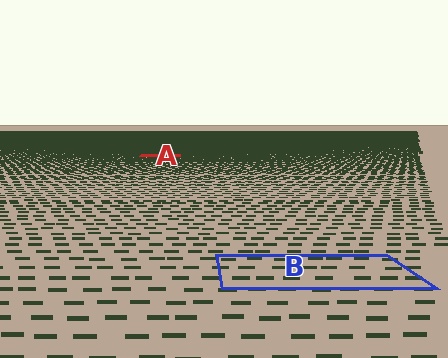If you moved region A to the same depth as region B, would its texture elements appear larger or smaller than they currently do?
They would appear larger. At a closer depth, the same texture elements are projected at a bigger on-screen size.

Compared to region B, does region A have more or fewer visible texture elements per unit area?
Region A has more texture elements per unit area — they are packed more densely because it is farther away.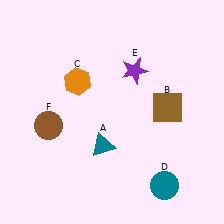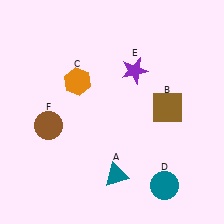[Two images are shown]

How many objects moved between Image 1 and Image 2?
1 object moved between the two images.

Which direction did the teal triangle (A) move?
The teal triangle (A) moved down.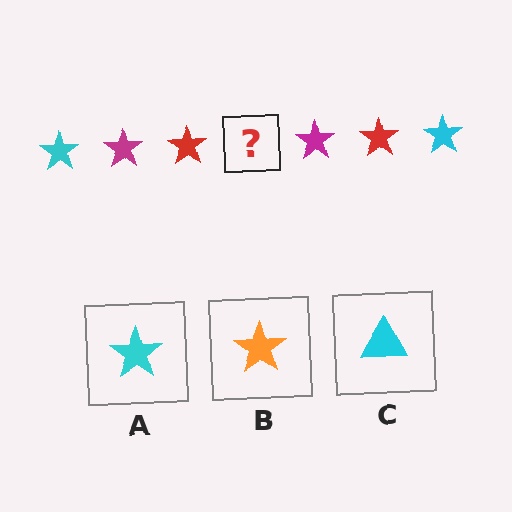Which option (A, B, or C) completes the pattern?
A.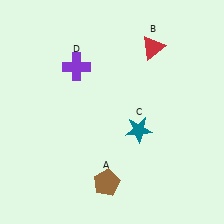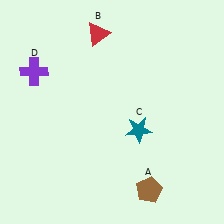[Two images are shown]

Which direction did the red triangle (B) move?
The red triangle (B) moved left.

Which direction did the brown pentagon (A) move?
The brown pentagon (A) moved right.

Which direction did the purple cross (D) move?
The purple cross (D) moved left.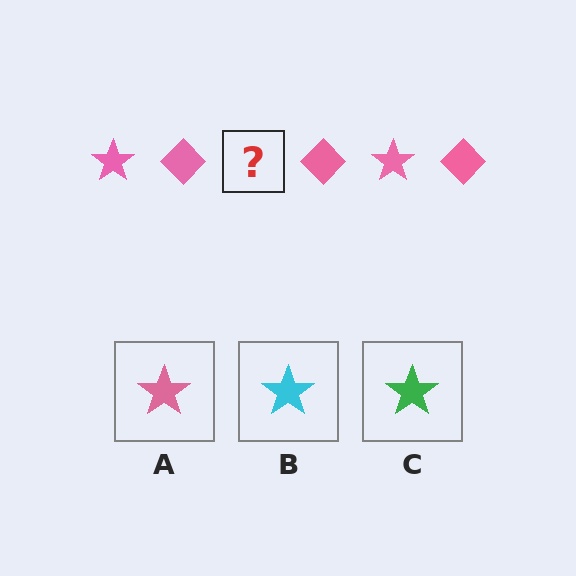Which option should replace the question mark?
Option A.